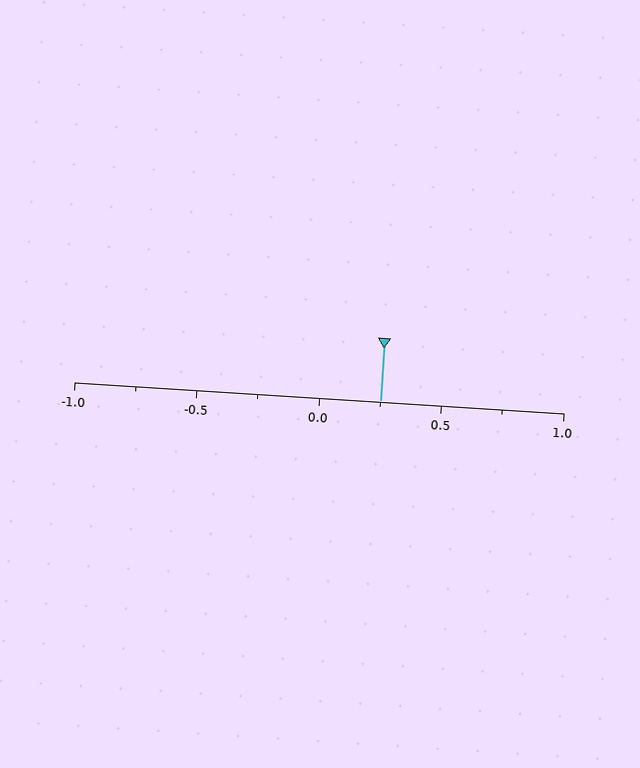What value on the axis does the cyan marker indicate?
The marker indicates approximately 0.25.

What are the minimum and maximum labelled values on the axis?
The axis runs from -1.0 to 1.0.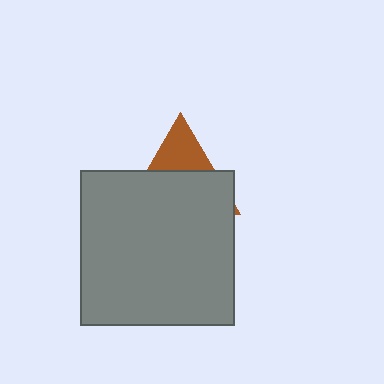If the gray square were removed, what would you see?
You would see the complete brown triangle.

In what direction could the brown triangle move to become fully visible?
The brown triangle could move up. That would shift it out from behind the gray square entirely.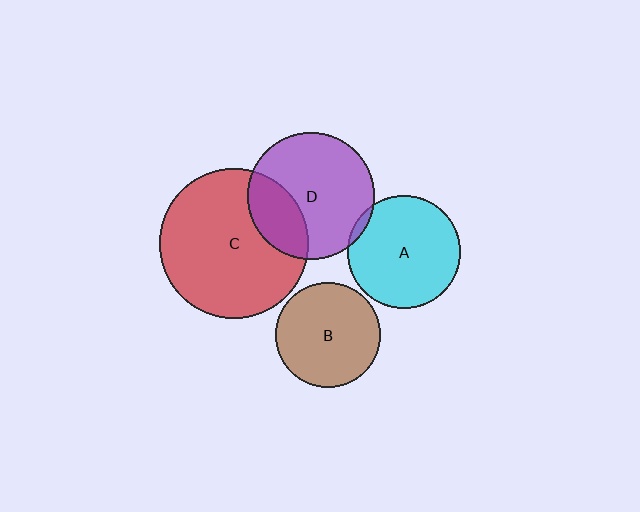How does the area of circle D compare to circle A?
Approximately 1.3 times.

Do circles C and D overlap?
Yes.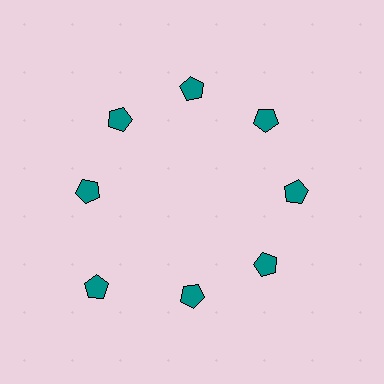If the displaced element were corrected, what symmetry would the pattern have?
It would have 8-fold rotational symmetry — the pattern would map onto itself every 45 degrees.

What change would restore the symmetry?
The symmetry would be restored by moving it inward, back onto the ring so that all 8 pentagons sit at equal angles and equal distance from the center.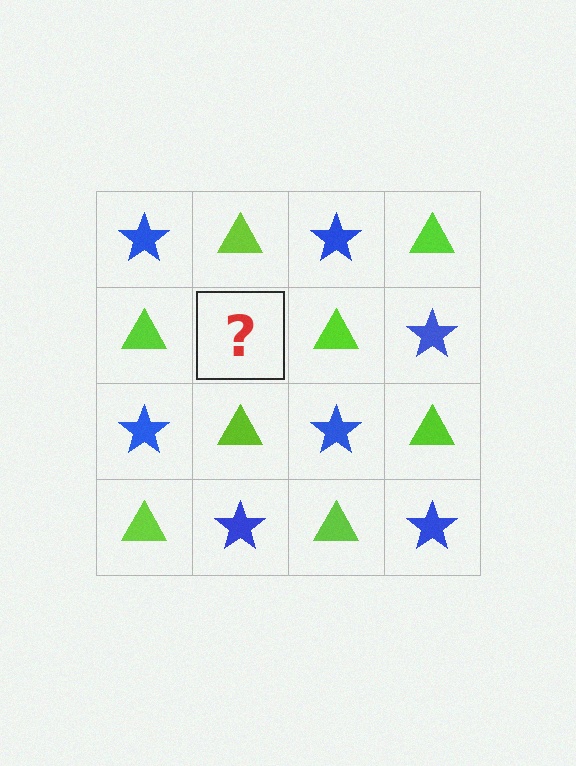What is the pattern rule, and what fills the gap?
The rule is that it alternates blue star and lime triangle in a checkerboard pattern. The gap should be filled with a blue star.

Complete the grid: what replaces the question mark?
The question mark should be replaced with a blue star.